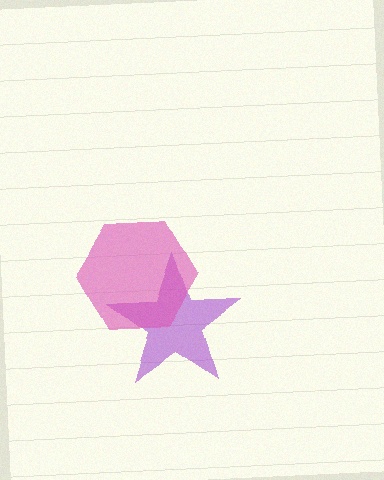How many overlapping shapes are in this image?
There are 2 overlapping shapes in the image.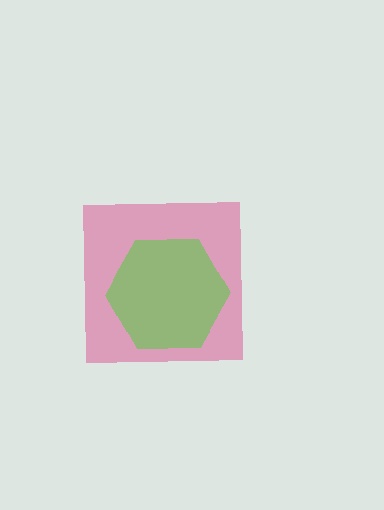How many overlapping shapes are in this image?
There are 2 overlapping shapes in the image.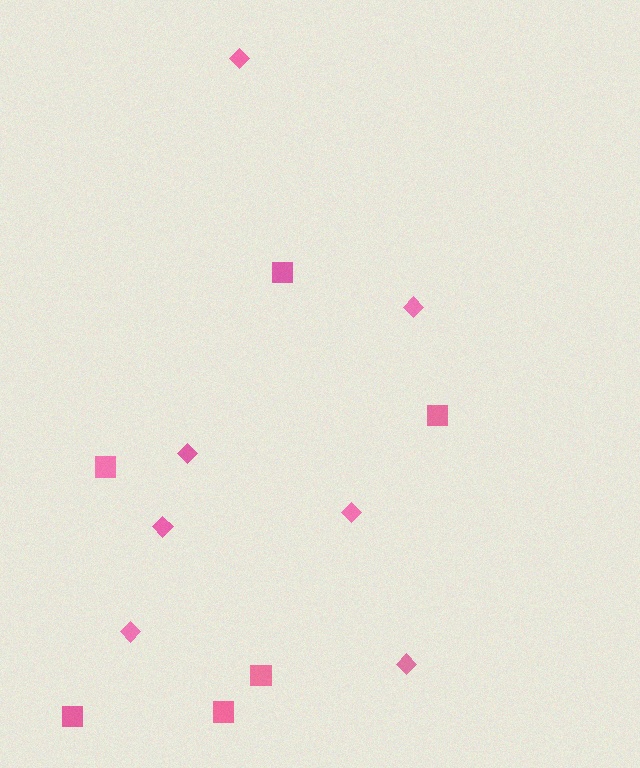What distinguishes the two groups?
There are 2 groups: one group of diamonds (7) and one group of squares (6).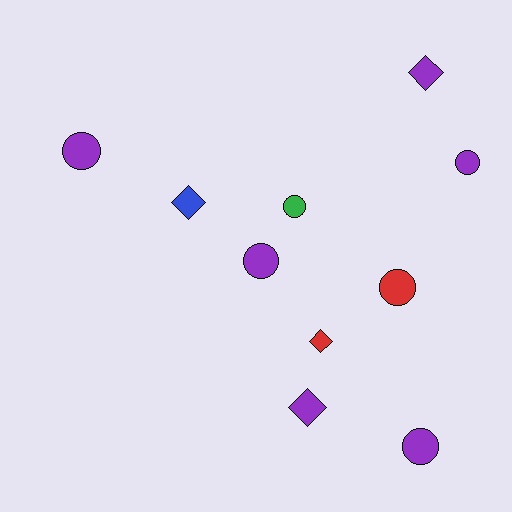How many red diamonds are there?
There is 1 red diamond.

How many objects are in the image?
There are 10 objects.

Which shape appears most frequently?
Circle, with 6 objects.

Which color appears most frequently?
Purple, with 6 objects.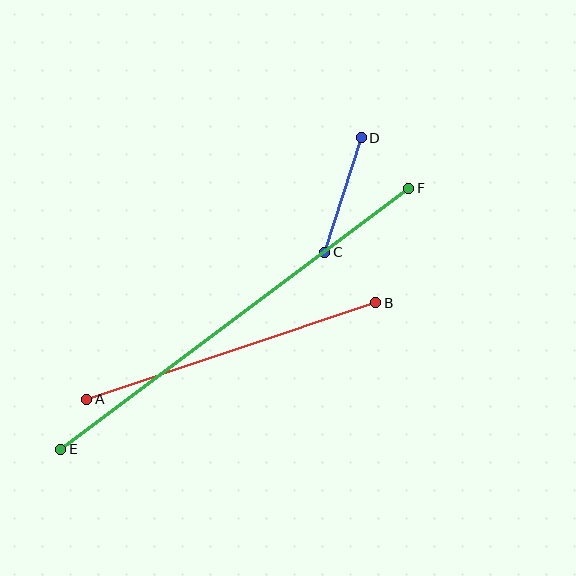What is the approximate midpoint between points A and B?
The midpoint is at approximately (231, 351) pixels.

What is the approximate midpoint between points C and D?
The midpoint is at approximately (343, 195) pixels.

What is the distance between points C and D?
The distance is approximately 120 pixels.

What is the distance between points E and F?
The distance is approximately 435 pixels.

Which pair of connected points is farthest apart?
Points E and F are farthest apart.